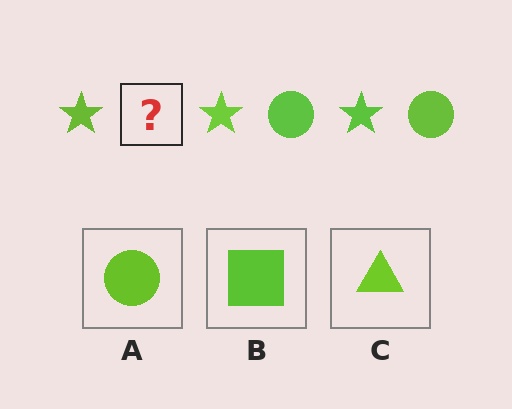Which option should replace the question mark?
Option A.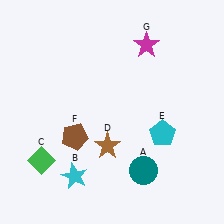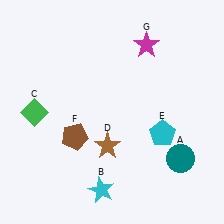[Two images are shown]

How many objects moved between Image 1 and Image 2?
3 objects moved between the two images.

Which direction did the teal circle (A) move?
The teal circle (A) moved right.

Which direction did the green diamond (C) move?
The green diamond (C) moved up.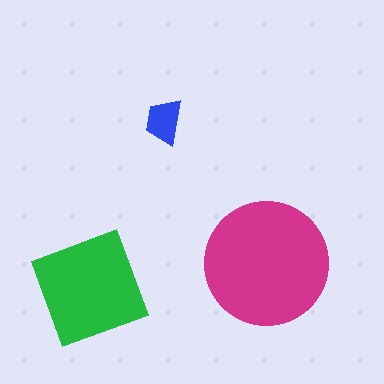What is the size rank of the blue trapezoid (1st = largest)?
3rd.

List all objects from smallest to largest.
The blue trapezoid, the green diamond, the magenta circle.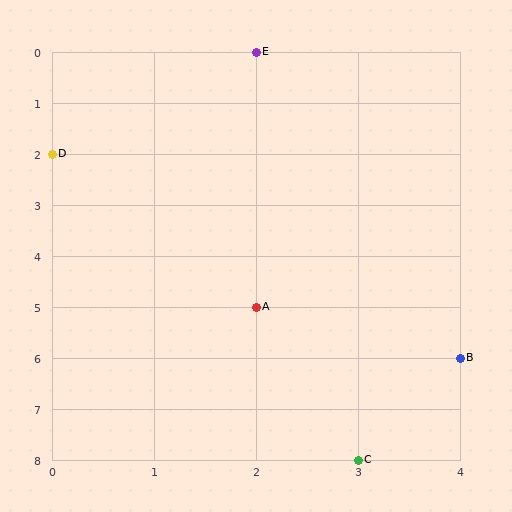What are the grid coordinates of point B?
Point B is at grid coordinates (4, 6).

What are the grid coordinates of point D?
Point D is at grid coordinates (0, 2).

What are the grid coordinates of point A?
Point A is at grid coordinates (2, 5).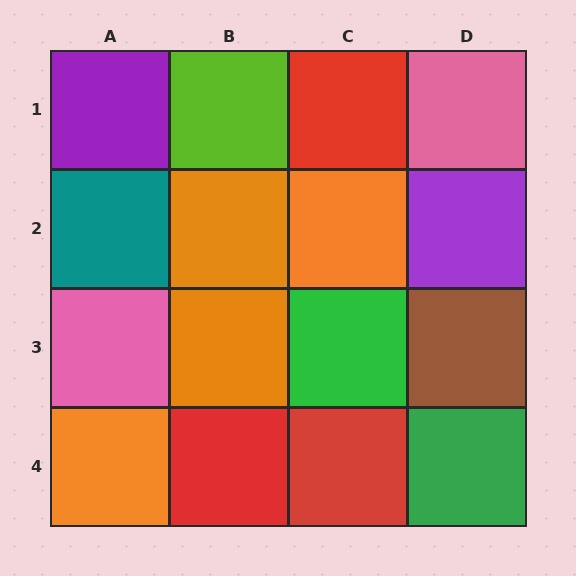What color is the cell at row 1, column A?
Purple.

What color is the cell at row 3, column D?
Brown.